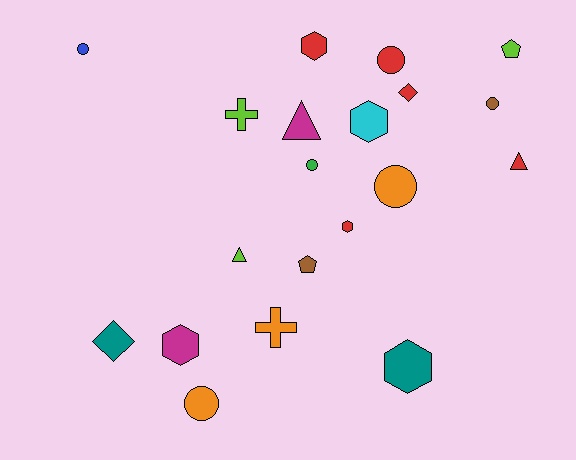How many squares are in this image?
There are no squares.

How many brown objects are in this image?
There are 2 brown objects.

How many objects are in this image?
There are 20 objects.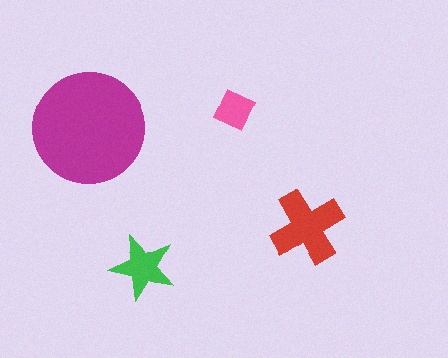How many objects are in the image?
There are 4 objects in the image.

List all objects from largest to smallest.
The magenta circle, the red cross, the green star, the pink square.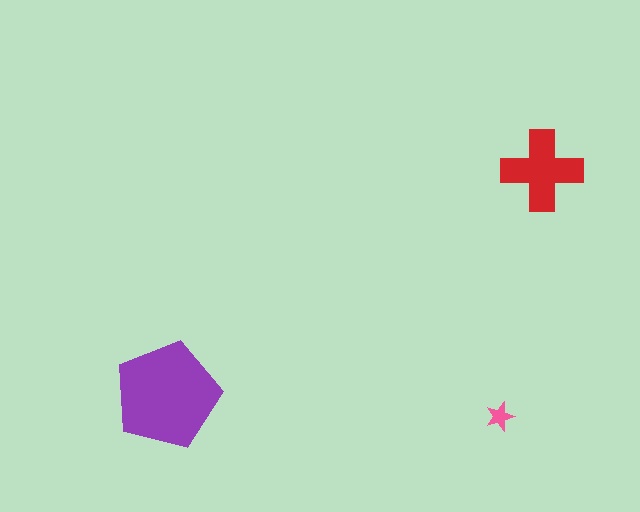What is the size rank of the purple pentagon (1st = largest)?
1st.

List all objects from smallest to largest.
The pink star, the red cross, the purple pentagon.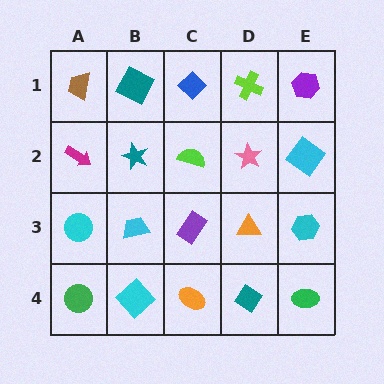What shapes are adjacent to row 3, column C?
A lime semicircle (row 2, column C), an orange ellipse (row 4, column C), a cyan trapezoid (row 3, column B), an orange triangle (row 3, column D).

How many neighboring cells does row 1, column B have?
3.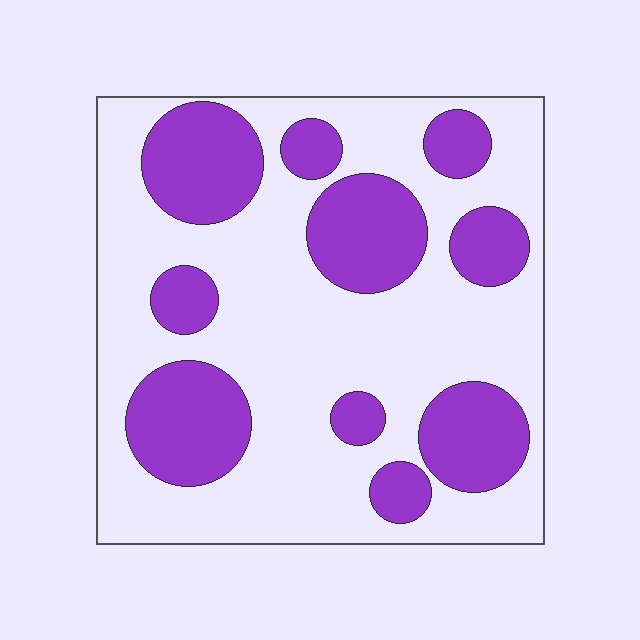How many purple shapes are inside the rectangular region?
10.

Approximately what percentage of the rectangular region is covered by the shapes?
Approximately 35%.